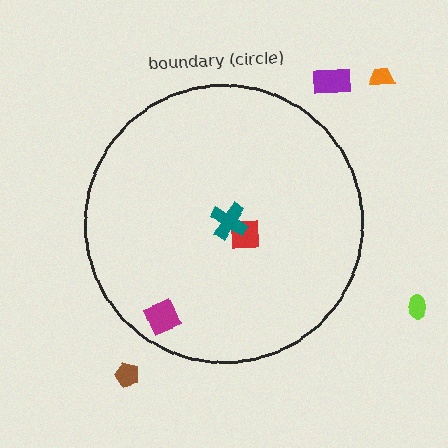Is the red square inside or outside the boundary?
Inside.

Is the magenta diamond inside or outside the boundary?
Inside.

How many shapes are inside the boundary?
3 inside, 4 outside.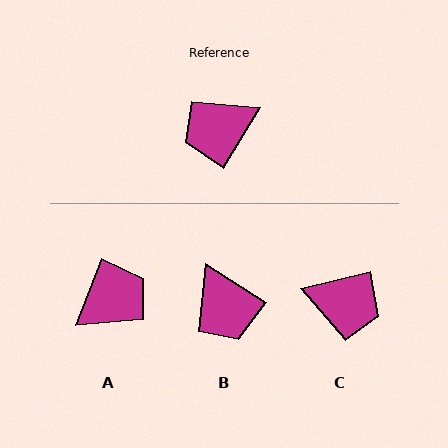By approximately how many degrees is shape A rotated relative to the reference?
Approximately 171 degrees clockwise.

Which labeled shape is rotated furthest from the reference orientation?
A, about 171 degrees away.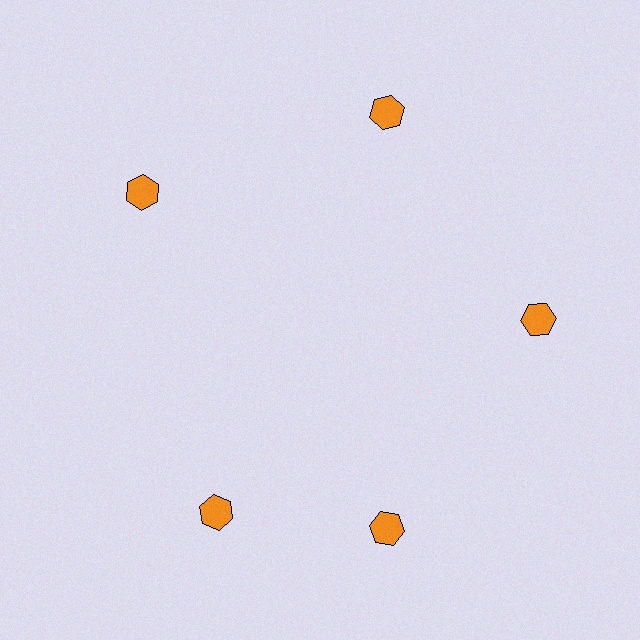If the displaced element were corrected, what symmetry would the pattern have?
It would have 5-fold rotational symmetry — the pattern would map onto itself every 72 degrees.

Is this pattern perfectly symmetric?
No. The 5 orange hexagons are arranged in a ring, but one element near the 8 o'clock position is rotated out of alignment along the ring, breaking the 5-fold rotational symmetry.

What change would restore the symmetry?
The symmetry would be restored by rotating it back into even spacing with its neighbors so that all 5 hexagons sit at equal angles and equal distance from the center.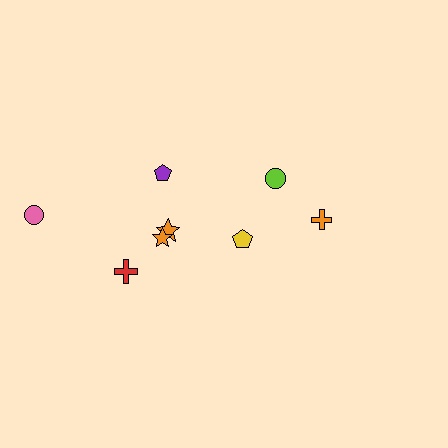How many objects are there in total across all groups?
There are 8 objects.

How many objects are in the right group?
There are 3 objects.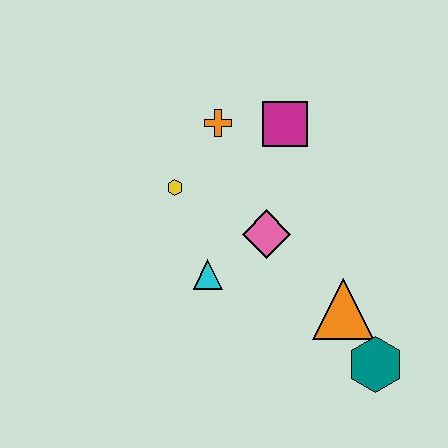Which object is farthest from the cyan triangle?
The teal hexagon is farthest from the cyan triangle.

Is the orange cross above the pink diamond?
Yes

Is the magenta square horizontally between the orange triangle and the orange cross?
Yes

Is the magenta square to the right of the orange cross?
Yes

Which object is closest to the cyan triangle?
The pink diamond is closest to the cyan triangle.